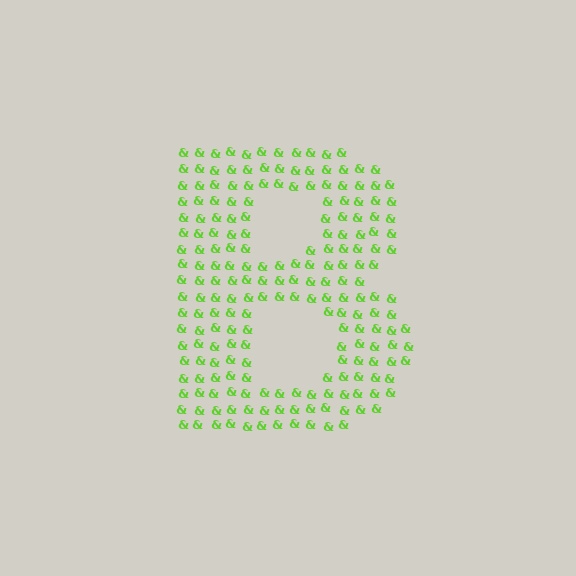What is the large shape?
The large shape is the letter B.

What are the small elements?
The small elements are ampersands.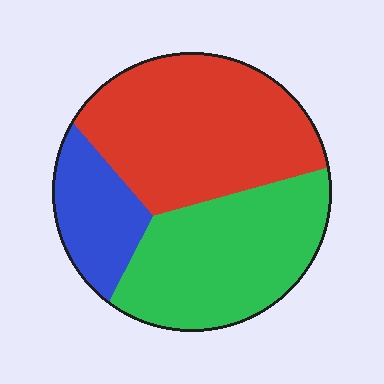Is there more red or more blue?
Red.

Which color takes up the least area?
Blue, at roughly 15%.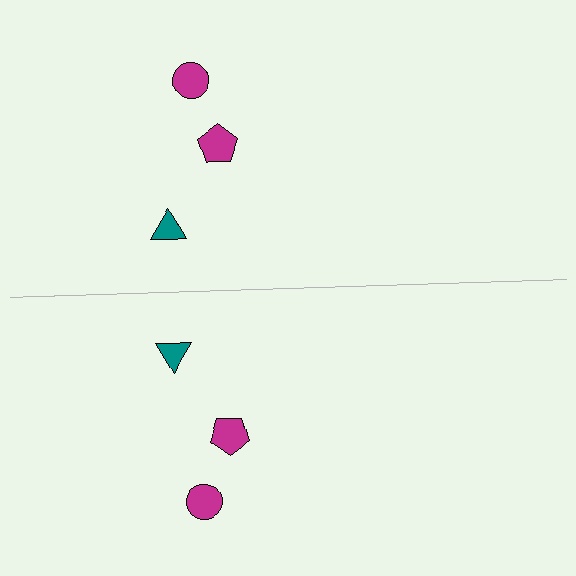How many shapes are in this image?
There are 6 shapes in this image.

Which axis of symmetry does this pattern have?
The pattern has a horizontal axis of symmetry running through the center of the image.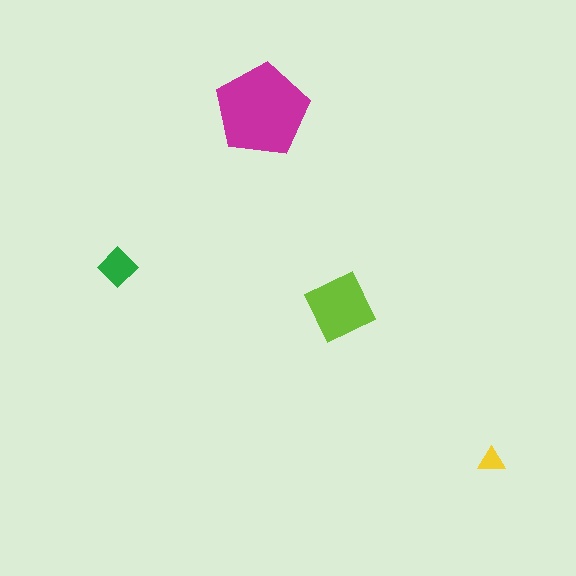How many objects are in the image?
There are 4 objects in the image.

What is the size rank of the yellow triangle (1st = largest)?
4th.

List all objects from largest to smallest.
The magenta pentagon, the lime square, the green diamond, the yellow triangle.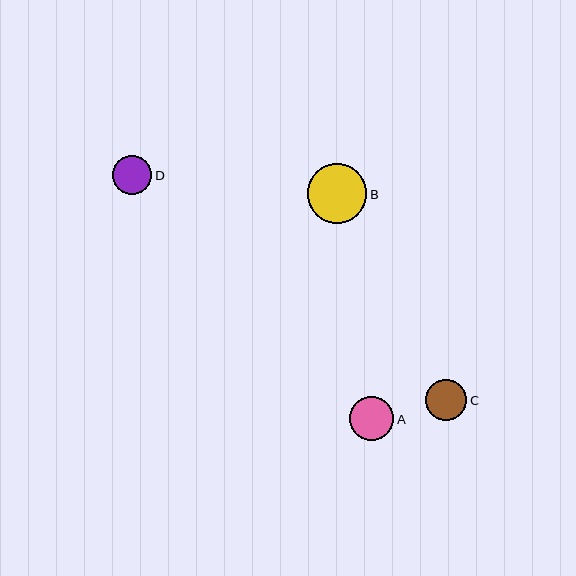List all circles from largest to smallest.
From largest to smallest: B, A, C, D.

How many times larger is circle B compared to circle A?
Circle B is approximately 1.4 times the size of circle A.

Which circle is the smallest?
Circle D is the smallest with a size of approximately 39 pixels.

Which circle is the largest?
Circle B is the largest with a size of approximately 60 pixels.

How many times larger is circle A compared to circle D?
Circle A is approximately 1.1 times the size of circle D.